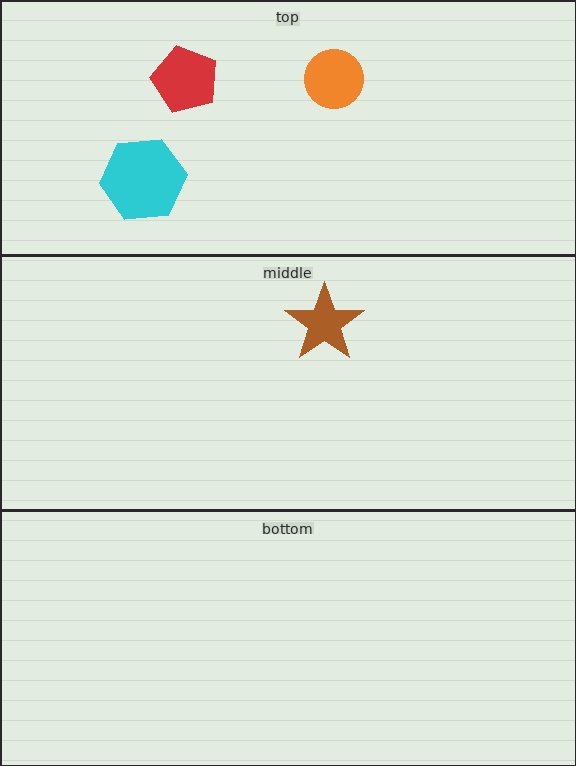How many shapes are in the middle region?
1.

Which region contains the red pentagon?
The top region.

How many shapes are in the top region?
3.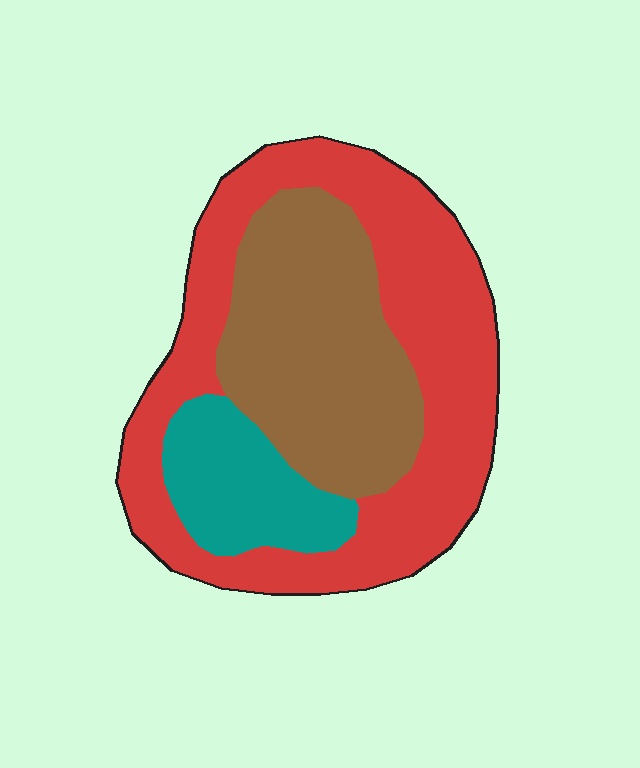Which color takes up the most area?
Red, at roughly 50%.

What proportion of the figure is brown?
Brown takes up about one third (1/3) of the figure.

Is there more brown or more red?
Red.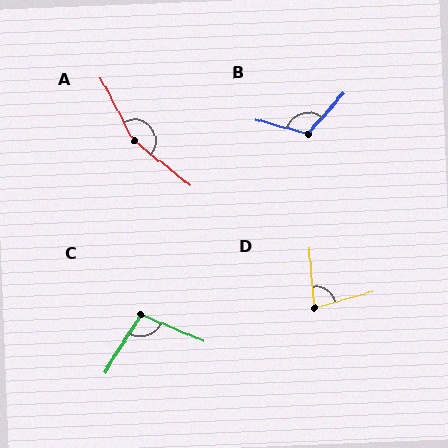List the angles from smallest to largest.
D (79°), C (99°), B (115°), A (156°).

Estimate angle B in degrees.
Approximately 115 degrees.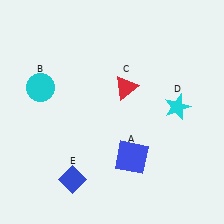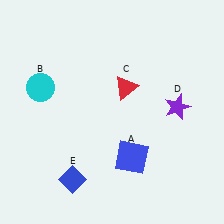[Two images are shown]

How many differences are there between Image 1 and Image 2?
There is 1 difference between the two images.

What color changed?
The star (D) changed from cyan in Image 1 to purple in Image 2.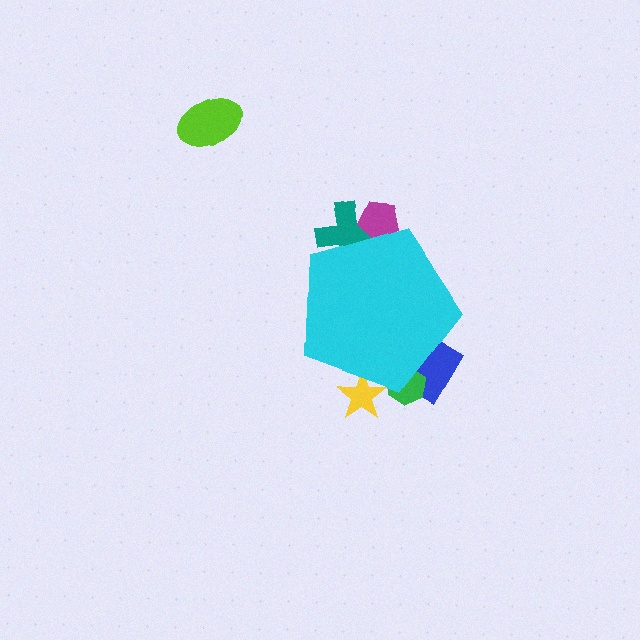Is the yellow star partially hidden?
Yes, the yellow star is partially hidden behind the cyan pentagon.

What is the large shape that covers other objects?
A cyan pentagon.